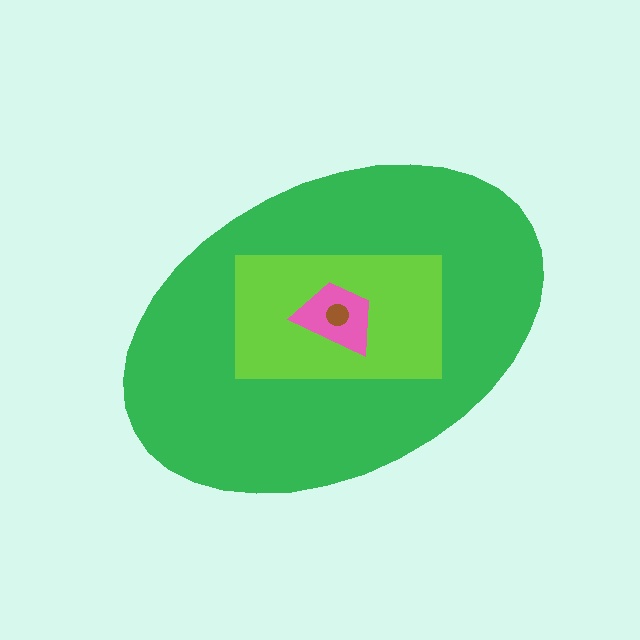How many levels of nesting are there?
4.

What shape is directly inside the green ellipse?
The lime rectangle.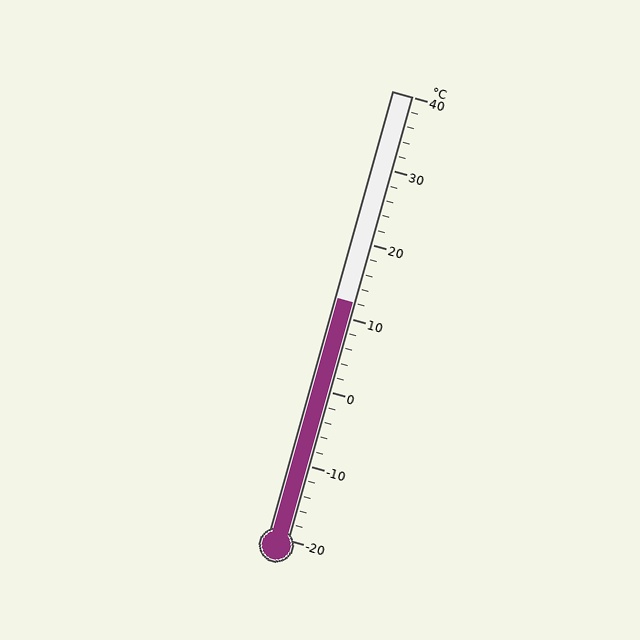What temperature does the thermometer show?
The thermometer shows approximately 12°C.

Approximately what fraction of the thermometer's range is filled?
The thermometer is filled to approximately 55% of its range.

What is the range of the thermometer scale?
The thermometer scale ranges from -20°C to 40°C.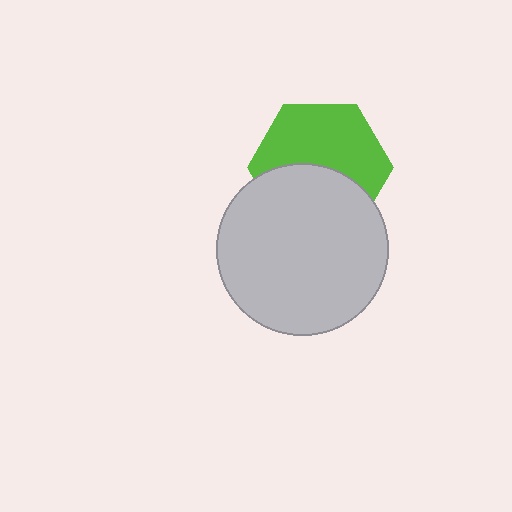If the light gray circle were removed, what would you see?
You would see the complete lime hexagon.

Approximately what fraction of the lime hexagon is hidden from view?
Roughly 44% of the lime hexagon is hidden behind the light gray circle.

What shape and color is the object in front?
The object in front is a light gray circle.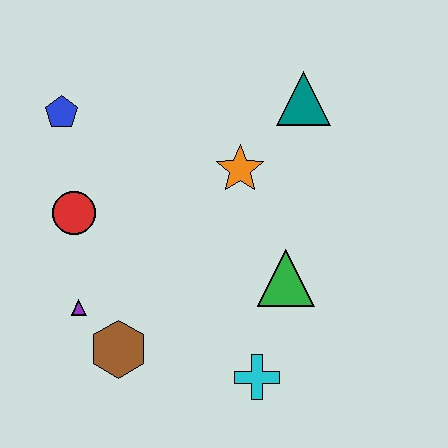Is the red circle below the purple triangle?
No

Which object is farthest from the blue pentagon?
The cyan cross is farthest from the blue pentagon.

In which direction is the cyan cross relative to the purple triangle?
The cyan cross is to the right of the purple triangle.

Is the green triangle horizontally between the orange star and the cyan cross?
No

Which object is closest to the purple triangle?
The brown hexagon is closest to the purple triangle.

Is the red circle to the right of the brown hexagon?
No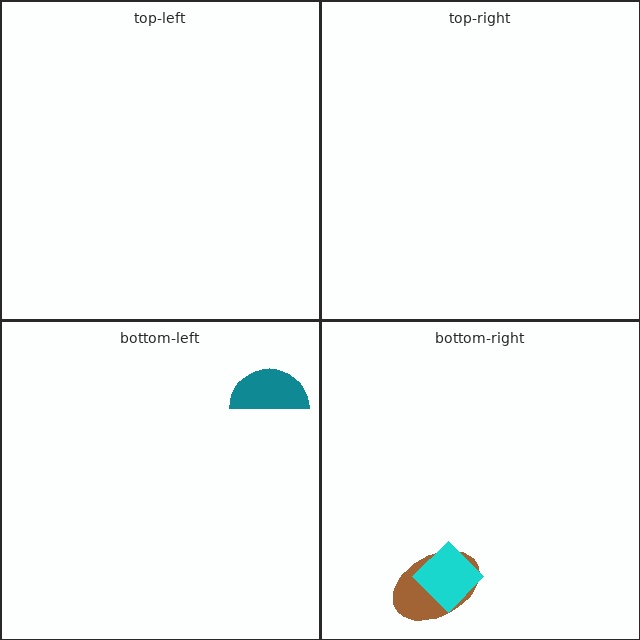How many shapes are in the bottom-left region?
1.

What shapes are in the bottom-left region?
The teal semicircle.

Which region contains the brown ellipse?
The bottom-right region.